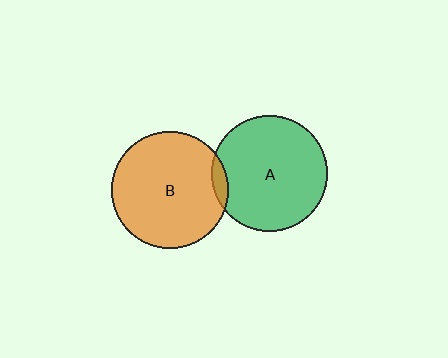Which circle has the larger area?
Circle B (orange).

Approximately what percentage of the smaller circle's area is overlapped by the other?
Approximately 5%.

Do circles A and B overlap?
Yes.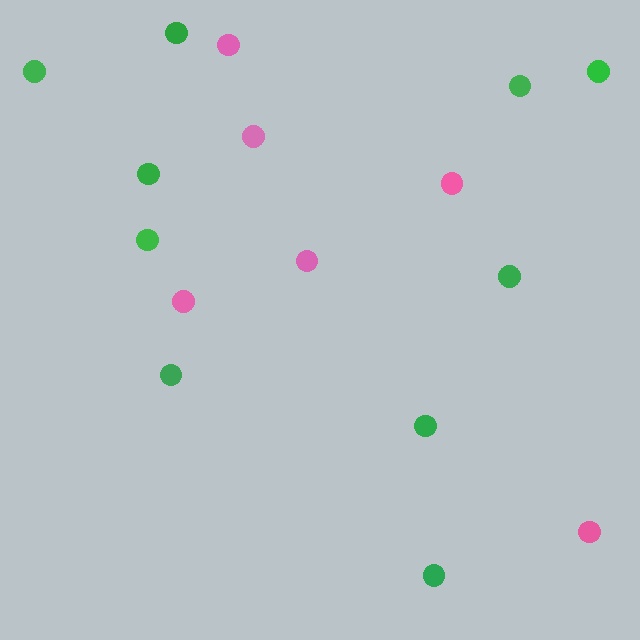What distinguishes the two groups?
There are 2 groups: one group of green circles (10) and one group of pink circles (6).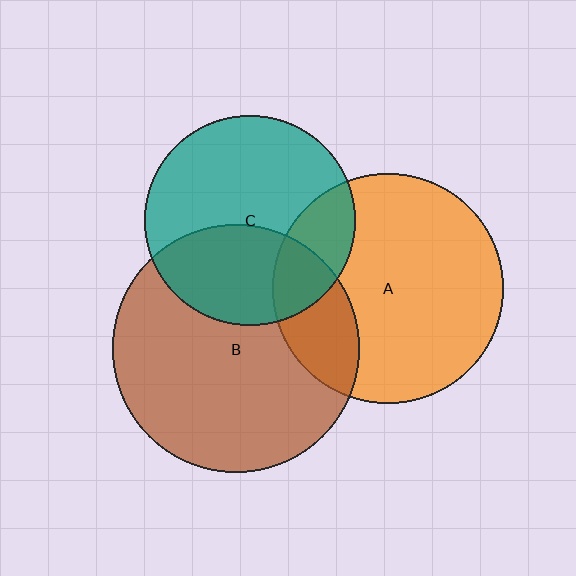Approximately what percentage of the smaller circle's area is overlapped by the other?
Approximately 40%.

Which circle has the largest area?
Circle B (brown).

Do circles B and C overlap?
Yes.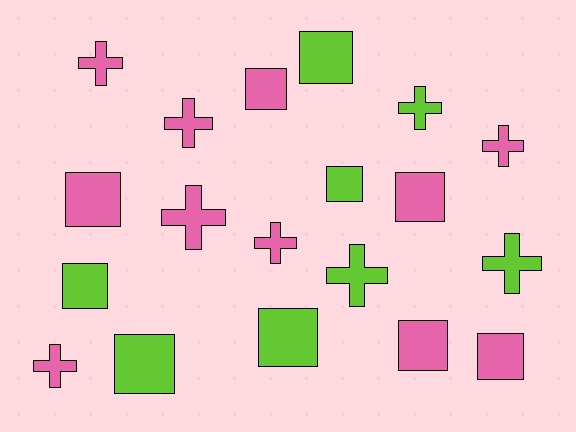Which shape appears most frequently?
Square, with 10 objects.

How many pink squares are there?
There are 5 pink squares.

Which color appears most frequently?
Pink, with 11 objects.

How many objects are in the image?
There are 19 objects.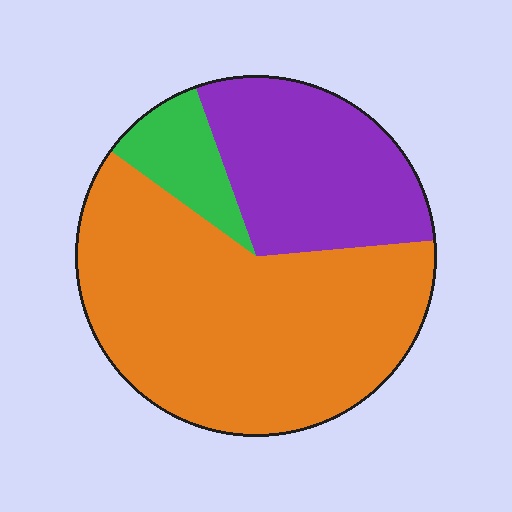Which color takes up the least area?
Green, at roughly 10%.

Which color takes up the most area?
Orange, at roughly 60%.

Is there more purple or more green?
Purple.